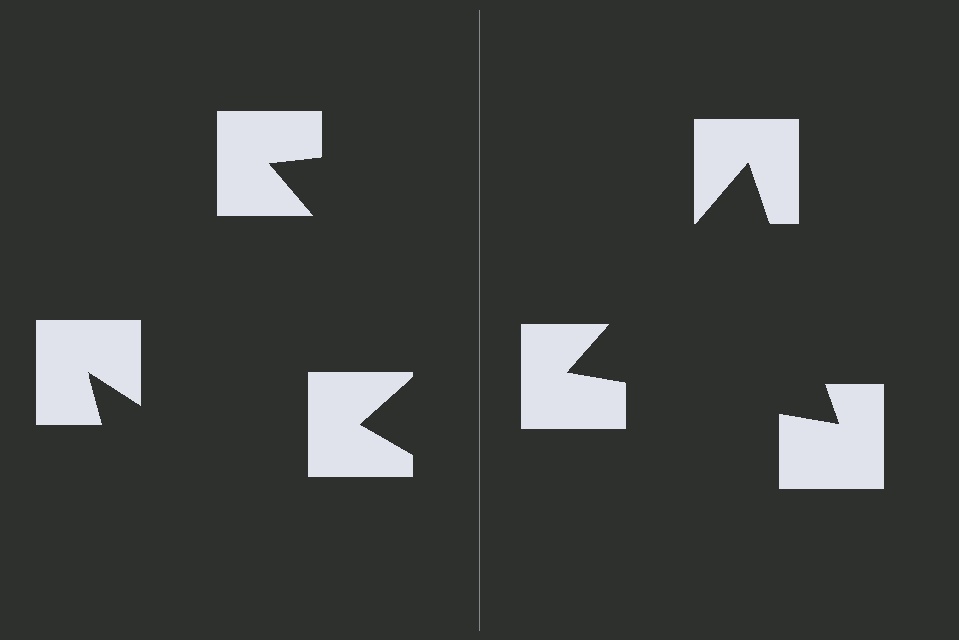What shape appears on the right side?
An illusory triangle.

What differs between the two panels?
The notched squares are positioned identically on both sides; only the wedge orientations differ. On the right they align to a triangle; on the left they are misaligned.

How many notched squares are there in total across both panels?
6 — 3 on each side.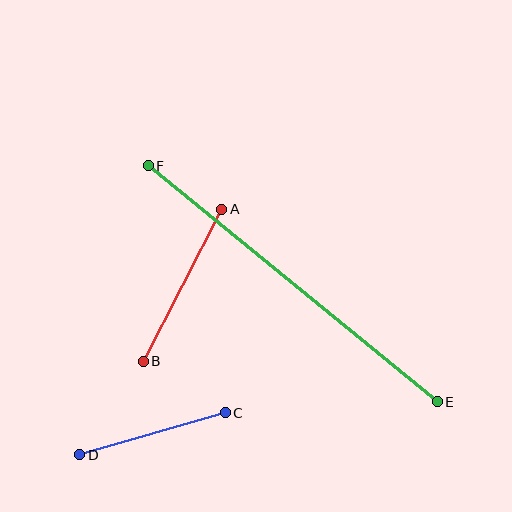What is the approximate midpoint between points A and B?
The midpoint is at approximately (182, 285) pixels.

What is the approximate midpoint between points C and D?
The midpoint is at approximately (153, 434) pixels.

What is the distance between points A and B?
The distance is approximately 171 pixels.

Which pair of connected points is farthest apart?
Points E and F are farthest apart.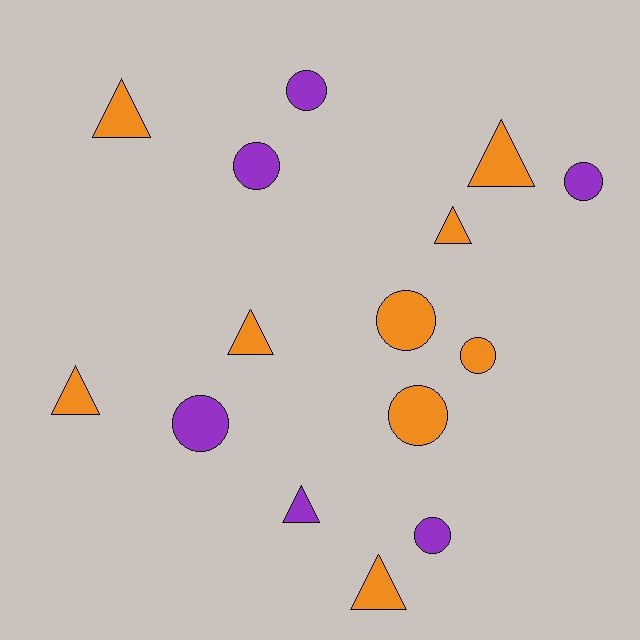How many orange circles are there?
There are 3 orange circles.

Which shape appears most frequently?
Circle, with 8 objects.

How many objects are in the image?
There are 15 objects.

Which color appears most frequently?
Orange, with 9 objects.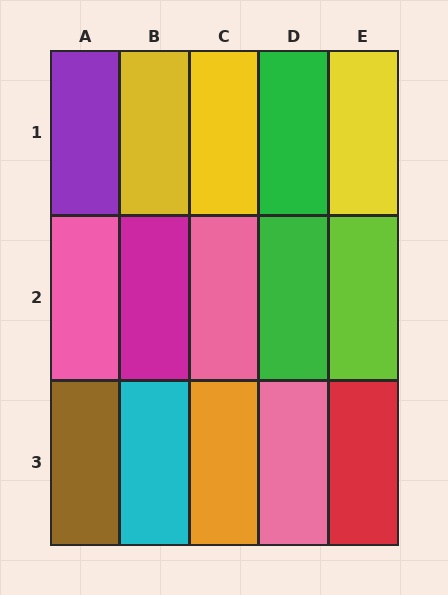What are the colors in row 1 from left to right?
Purple, yellow, yellow, green, yellow.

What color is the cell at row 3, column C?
Orange.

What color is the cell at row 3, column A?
Brown.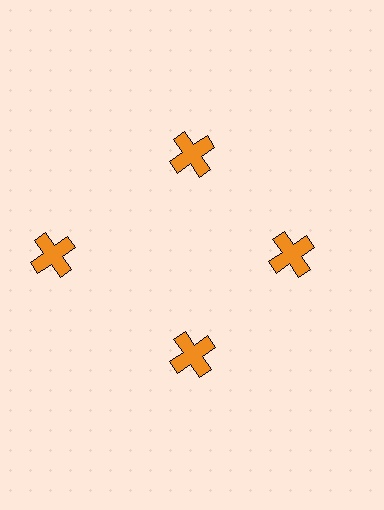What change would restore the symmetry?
The symmetry would be restored by moving it inward, back onto the ring so that all 4 crosses sit at equal angles and equal distance from the center.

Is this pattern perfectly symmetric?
No. The 4 orange crosses are arranged in a ring, but one element near the 9 o'clock position is pushed outward from the center, breaking the 4-fold rotational symmetry.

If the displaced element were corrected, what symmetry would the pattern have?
It would have 4-fold rotational symmetry — the pattern would map onto itself every 90 degrees.